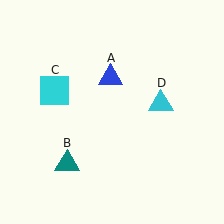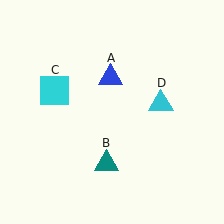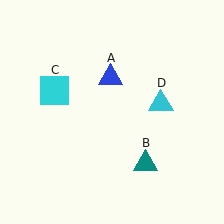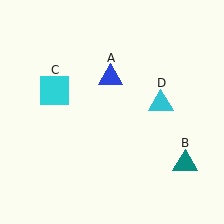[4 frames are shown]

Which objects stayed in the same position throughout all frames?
Blue triangle (object A) and cyan square (object C) and cyan triangle (object D) remained stationary.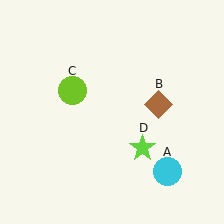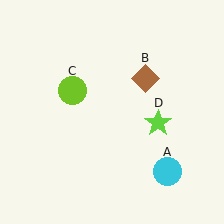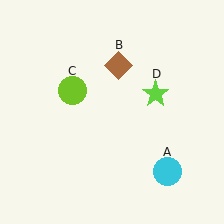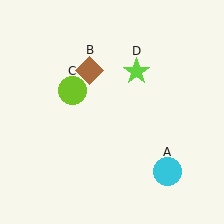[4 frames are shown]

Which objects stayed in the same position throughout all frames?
Cyan circle (object A) and lime circle (object C) remained stationary.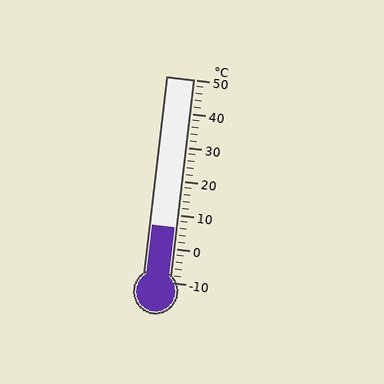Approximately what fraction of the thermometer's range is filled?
The thermometer is filled to approximately 25% of its range.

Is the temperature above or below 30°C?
The temperature is below 30°C.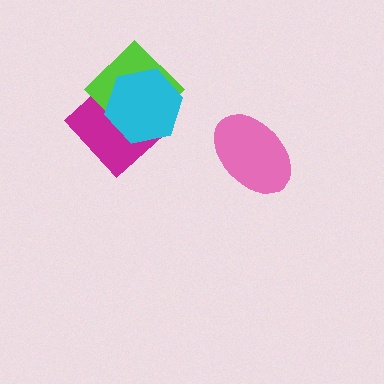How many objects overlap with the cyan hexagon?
2 objects overlap with the cyan hexagon.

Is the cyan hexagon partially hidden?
No, no other shape covers it.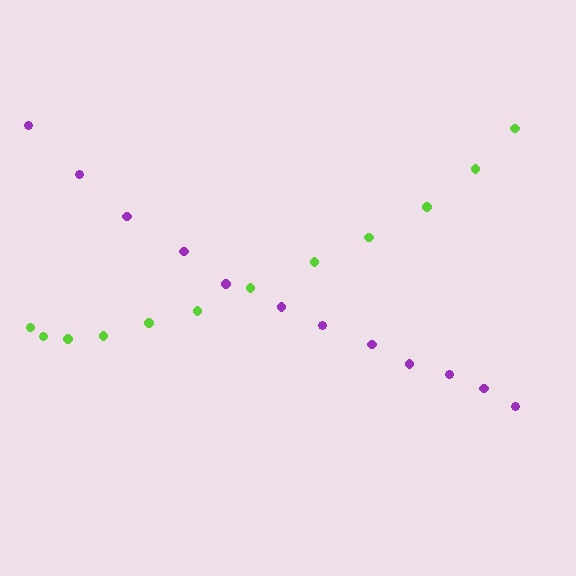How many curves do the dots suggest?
There are 2 distinct paths.